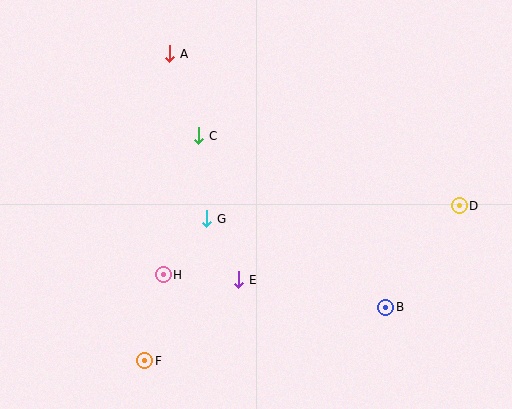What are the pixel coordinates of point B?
Point B is at (386, 307).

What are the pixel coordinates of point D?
Point D is at (459, 206).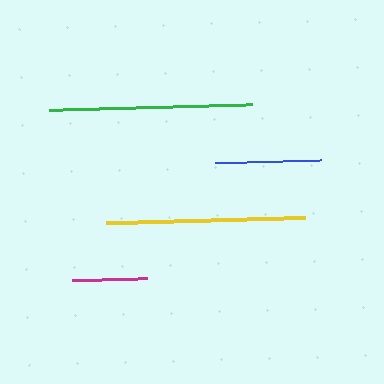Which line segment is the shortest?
The magenta line is the shortest at approximately 74 pixels.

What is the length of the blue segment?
The blue segment is approximately 106 pixels long.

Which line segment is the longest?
The green line is the longest at approximately 203 pixels.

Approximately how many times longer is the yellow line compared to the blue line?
The yellow line is approximately 1.9 times the length of the blue line.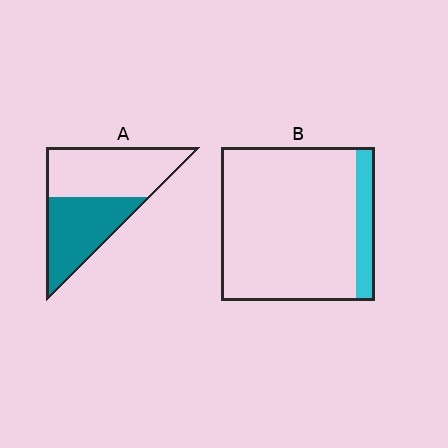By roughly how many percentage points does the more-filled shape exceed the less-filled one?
By roughly 35 percentage points (A over B).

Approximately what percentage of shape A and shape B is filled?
A is approximately 45% and B is approximately 10%.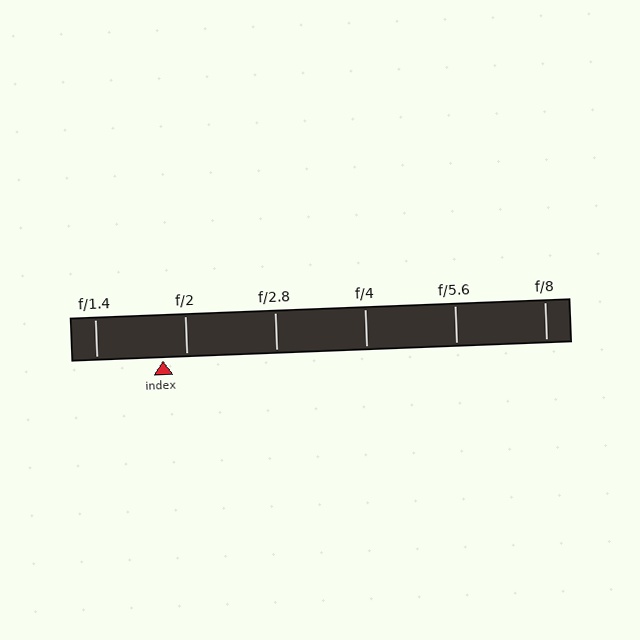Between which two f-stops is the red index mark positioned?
The index mark is between f/1.4 and f/2.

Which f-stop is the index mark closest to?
The index mark is closest to f/2.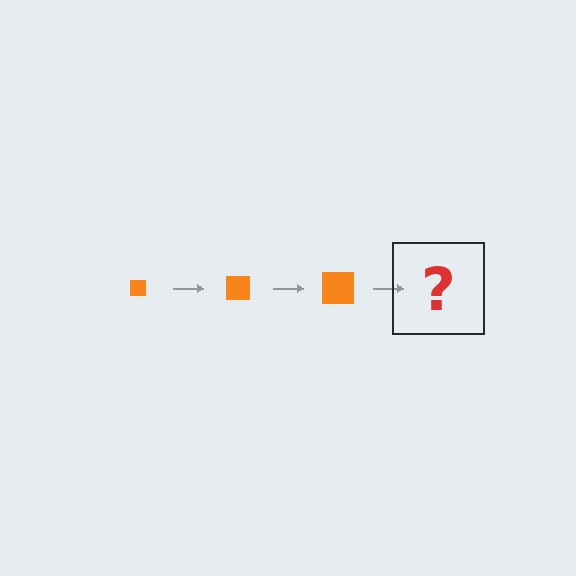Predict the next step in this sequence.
The next step is an orange square, larger than the previous one.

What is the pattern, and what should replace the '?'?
The pattern is that the square gets progressively larger each step. The '?' should be an orange square, larger than the previous one.